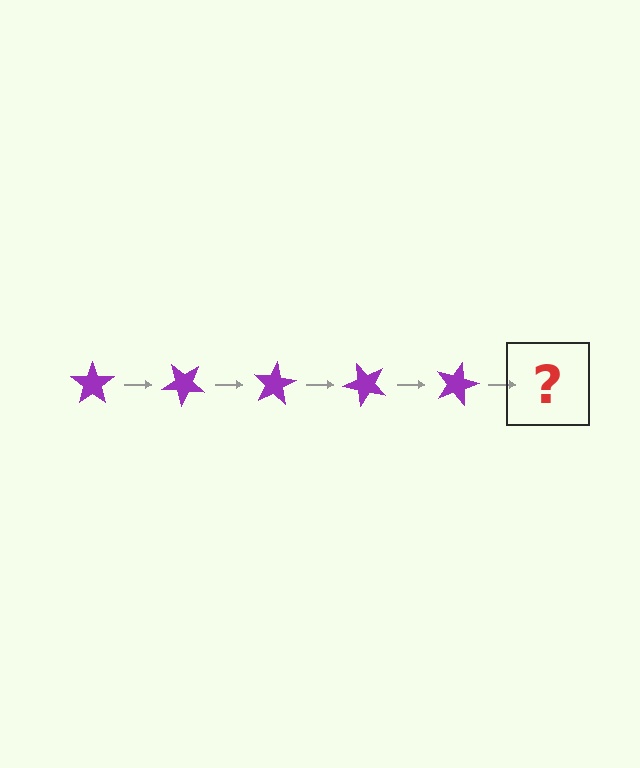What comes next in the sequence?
The next element should be a purple star rotated 200 degrees.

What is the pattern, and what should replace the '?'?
The pattern is that the star rotates 40 degrees each step. The '?' should be a purple star rotated 200 degrees.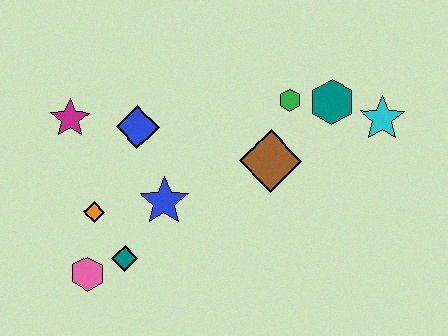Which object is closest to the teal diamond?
The pink hexagon is closest to the teal diamond.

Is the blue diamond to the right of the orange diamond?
Yes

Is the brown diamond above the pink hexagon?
Yes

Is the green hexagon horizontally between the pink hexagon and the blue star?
No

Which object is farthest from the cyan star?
The pink hexagon is farthest from the cyan star.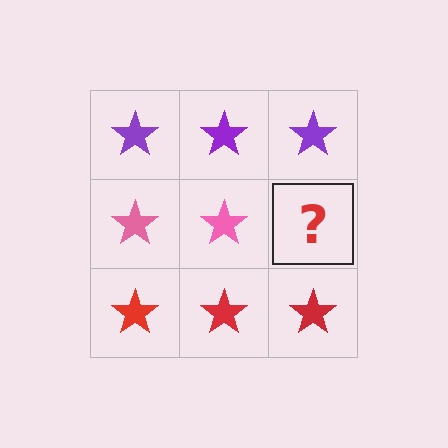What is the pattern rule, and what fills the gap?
The rule is that each row has a consistent color. The gap should be filled with a pink star.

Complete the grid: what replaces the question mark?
The question mark should be replaced with a pink star.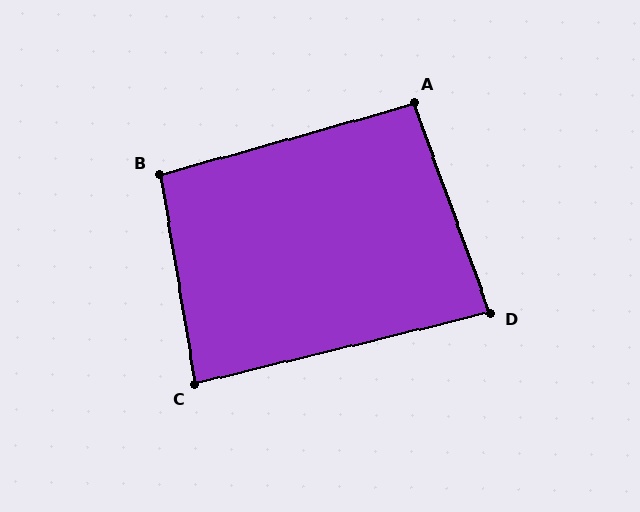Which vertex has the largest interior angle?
B, at approximately 96 degrees.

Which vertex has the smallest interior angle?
D, at approximately 84 degrees.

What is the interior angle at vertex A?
Approximately 94 degrees (approximately right).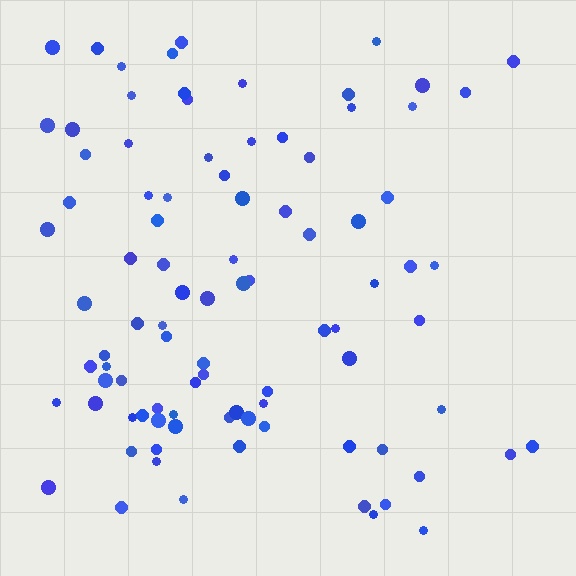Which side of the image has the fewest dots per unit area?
The right.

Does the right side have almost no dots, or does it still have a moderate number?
Still a moderate number, just noticeably fewer than the left.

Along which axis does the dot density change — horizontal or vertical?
Horizontal.